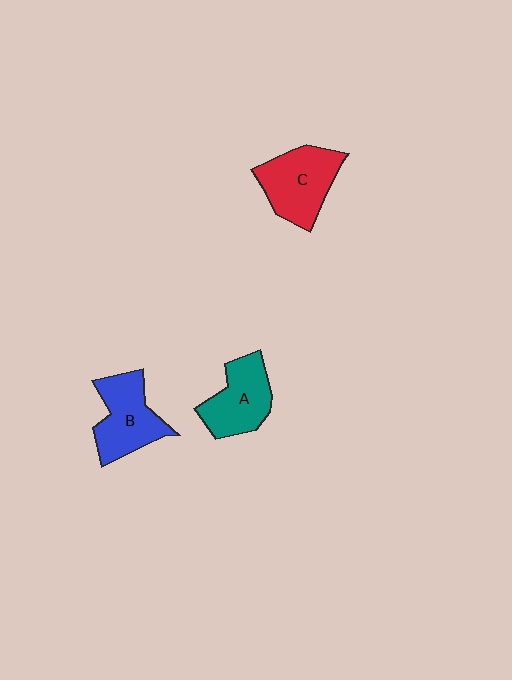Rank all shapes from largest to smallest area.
From largest to smallest: C (red), B (blue), A (teal).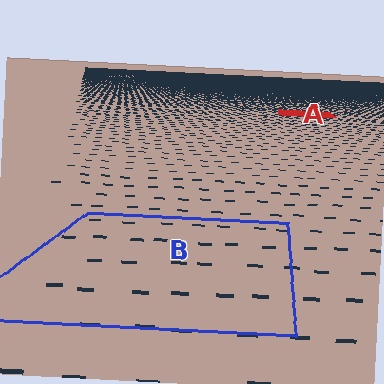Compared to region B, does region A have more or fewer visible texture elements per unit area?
Region A has more texture elements per unit area — they are packed more densely because it is farther away.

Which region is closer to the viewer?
Region B is closer. The texture elements there are larger and more spread out.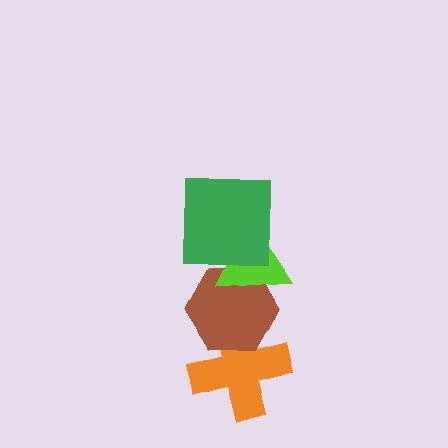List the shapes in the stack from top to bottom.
From top to bottom: the green square, the lime triangle, the brown hexagon, the orange cross.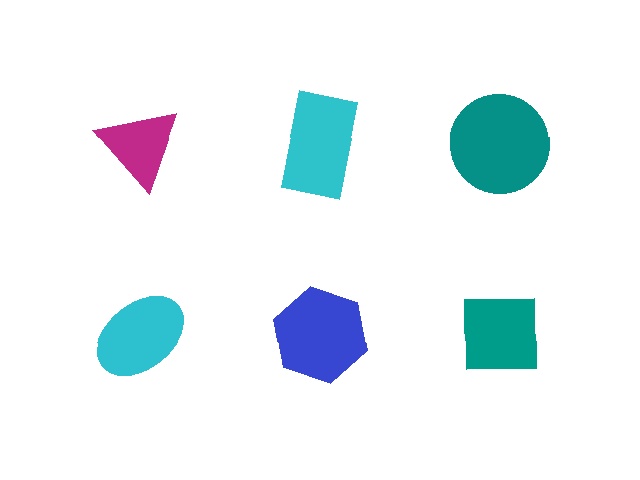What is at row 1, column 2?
A cyan rectangle.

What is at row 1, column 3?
A teal circle.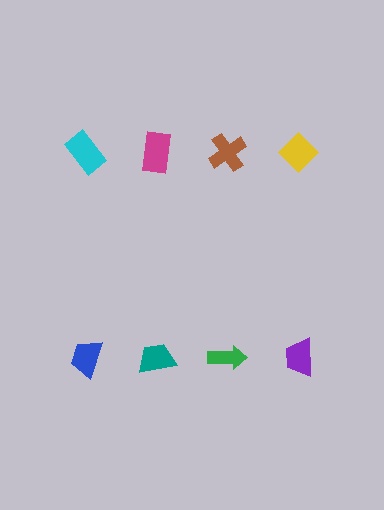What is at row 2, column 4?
A purple trapezoid.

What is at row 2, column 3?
A green arrow.